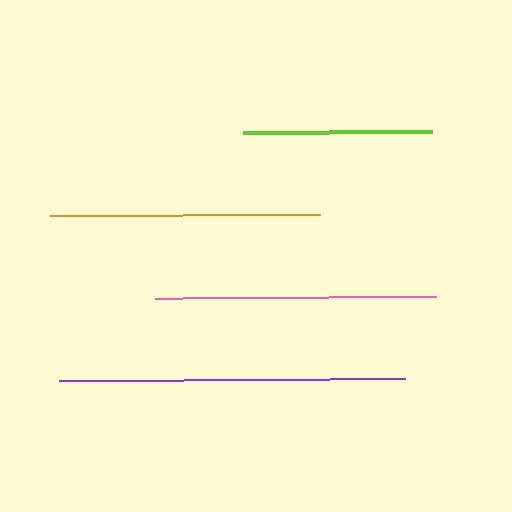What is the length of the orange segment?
The orange segment is approximately 269 pixels long.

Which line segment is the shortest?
The lime line is the shortest at approximately 189 pixels.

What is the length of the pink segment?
The pink segment is approximately 281 pixels long.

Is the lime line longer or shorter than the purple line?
The purple line is longer than the lime line.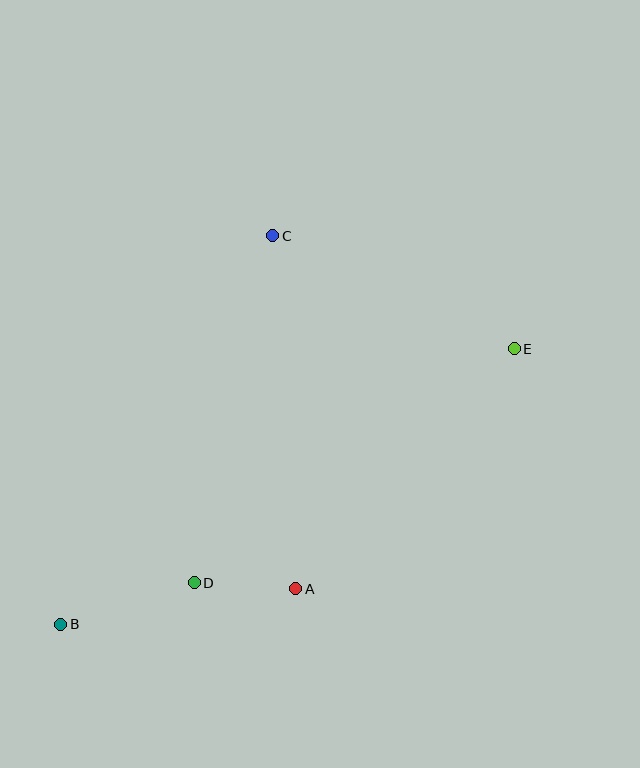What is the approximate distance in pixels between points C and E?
The distance between C and E is approximately 267 pixels.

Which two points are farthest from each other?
Points B and E are farthest from each other.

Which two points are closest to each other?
Points A and D are closest to each other.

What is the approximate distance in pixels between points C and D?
The distance between C and D is approximately 356 pixels.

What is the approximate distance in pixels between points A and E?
The distance between A and E is approximately 325 pixels.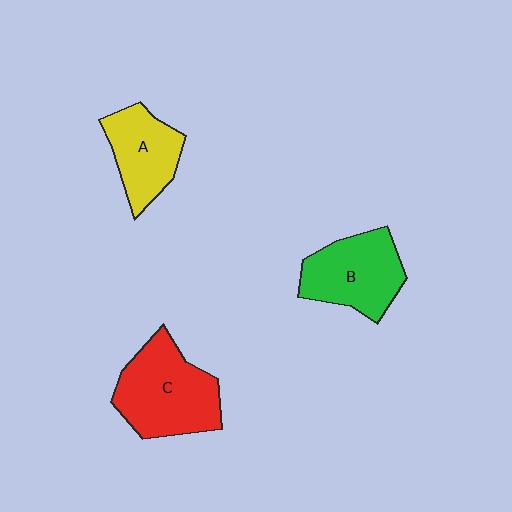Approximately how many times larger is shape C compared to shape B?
Approximately 1.2 times.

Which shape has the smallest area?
Shape A (yellow).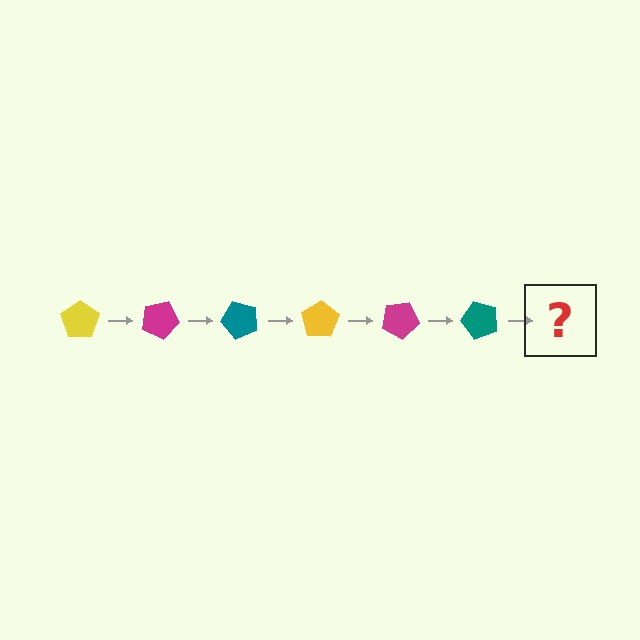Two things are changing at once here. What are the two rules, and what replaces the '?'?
The two rules are that it rotates 25 degrees each step and the color cycles through yellow, magenta, and teal. The '?' should be a yellow pentagon, rotated 150 degrees from the start.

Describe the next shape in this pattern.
It should be a yellow pentagon, rotated 150 degrees from the start.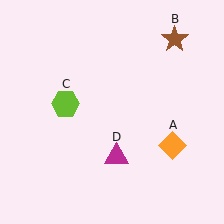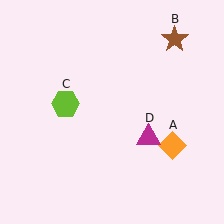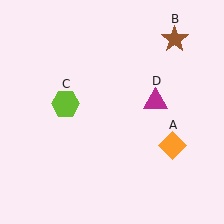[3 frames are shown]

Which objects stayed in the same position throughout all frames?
Orange diamond (object A) and brown star (object B) and lime hexagon (object C) remained stationary.